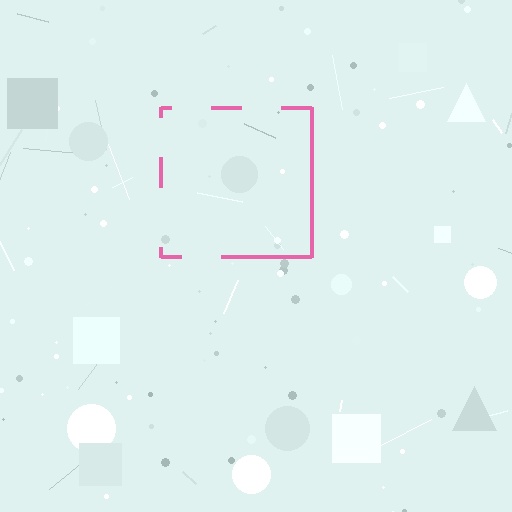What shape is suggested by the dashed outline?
The dashed outline suggests a square.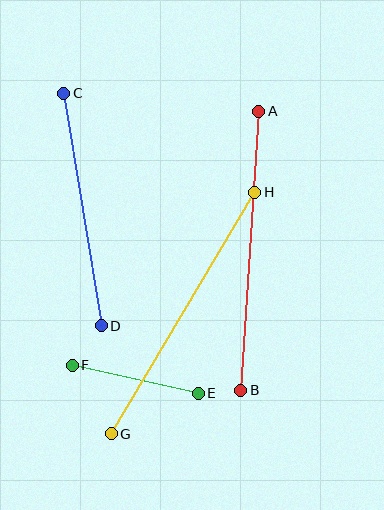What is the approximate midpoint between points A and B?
The midpoint is at approximately (250, 251) pixels.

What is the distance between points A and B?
The distance is approximately 280 pixels.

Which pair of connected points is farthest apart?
Points G and H are farthest apart.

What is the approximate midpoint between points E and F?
The midpoint is at approximately (135, 379) pixels.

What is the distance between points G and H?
The distance is approximately 281 pixels.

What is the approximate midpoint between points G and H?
The midpoint is at approximately (183, 313) pixels.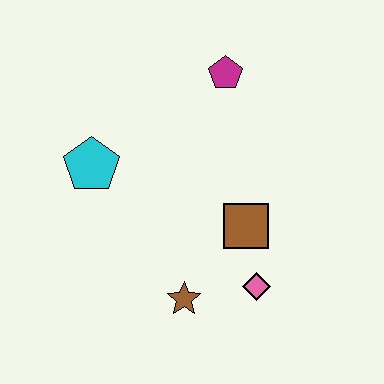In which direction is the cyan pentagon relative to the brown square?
The cyan pentagon is to the left of the brown square.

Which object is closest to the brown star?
The pink diamond is closest to the brown star.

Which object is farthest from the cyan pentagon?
The pink diamond is farthest from the cyan pentagon.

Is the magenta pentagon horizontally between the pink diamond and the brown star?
Yes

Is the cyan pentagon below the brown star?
No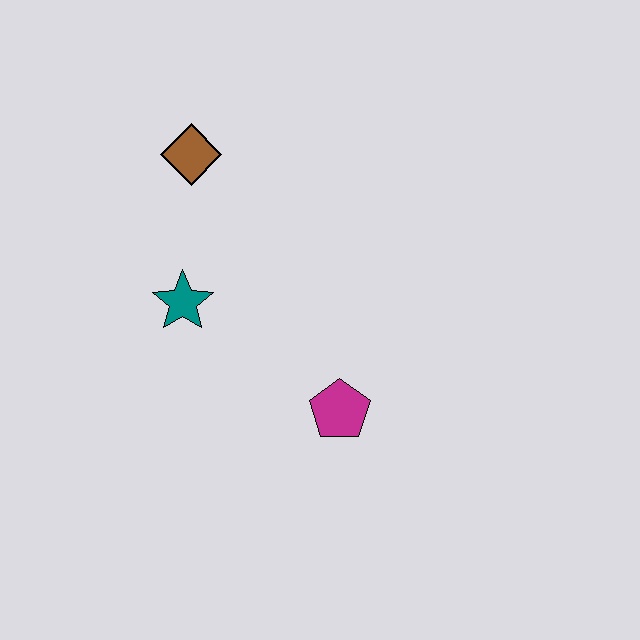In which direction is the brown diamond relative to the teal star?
The brown diamond is above the teal star.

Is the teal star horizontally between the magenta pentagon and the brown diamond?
No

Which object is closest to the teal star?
The brown diamond is closest to the teal star.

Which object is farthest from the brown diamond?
The magenta pentagon is farthest from the brown diamond.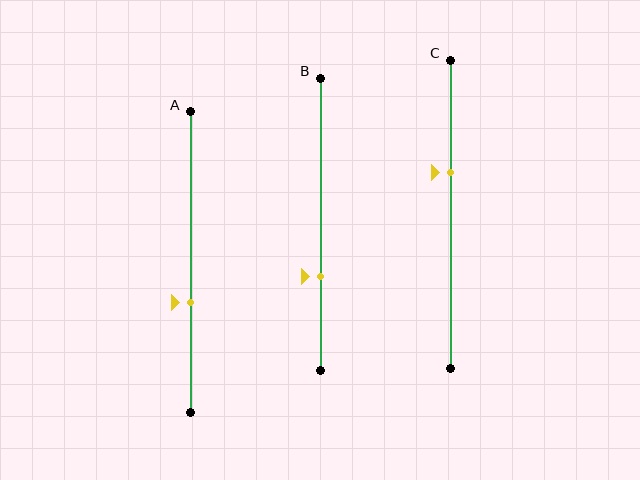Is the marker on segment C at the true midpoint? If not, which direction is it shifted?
No, the marker on segment C is shifted upward by about 14% of the segment length.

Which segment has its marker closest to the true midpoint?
Segment A has its marker closest to the true midpoint.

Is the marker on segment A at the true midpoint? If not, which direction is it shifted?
No, the marker on segment A is shifted downward by about 13% of the segment length.